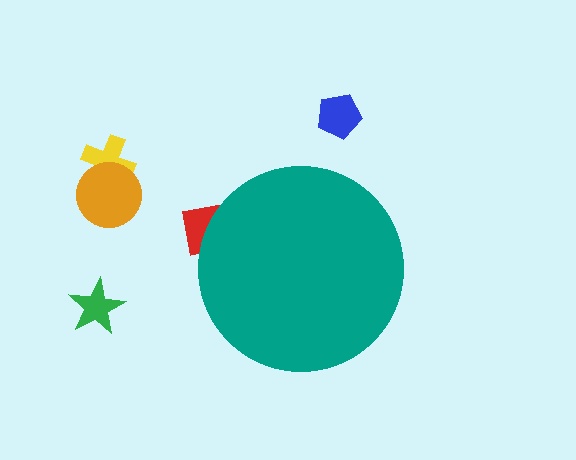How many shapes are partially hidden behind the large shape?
1 shape is partially hidden.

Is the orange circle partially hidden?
No, the orange circle is fully visible.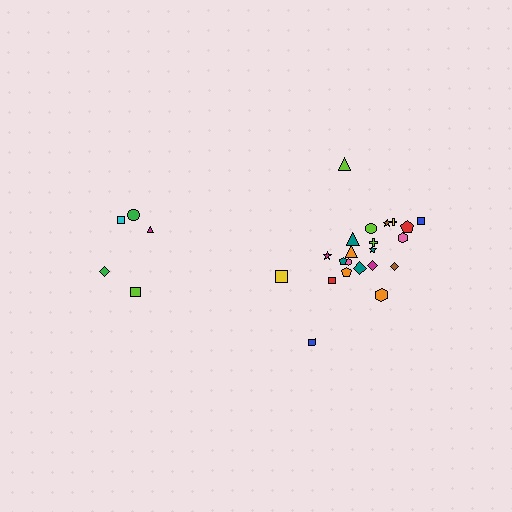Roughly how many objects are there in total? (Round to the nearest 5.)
Roughly 25 objects in total.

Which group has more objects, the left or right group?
The right group.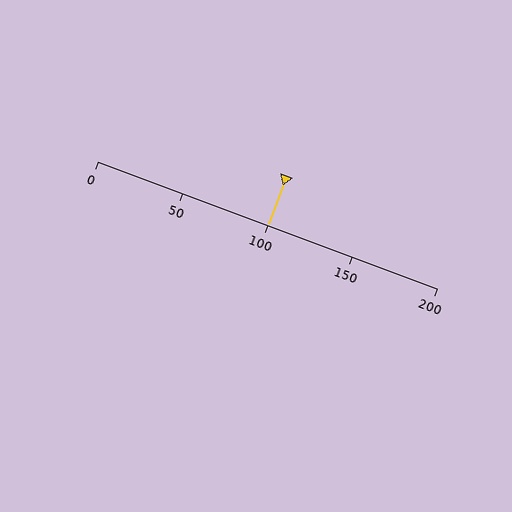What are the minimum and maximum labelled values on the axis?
The axis runs from 0 to 200.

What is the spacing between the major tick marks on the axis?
The major ticks are spaced 50 apart.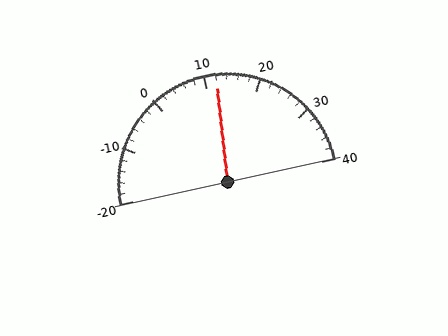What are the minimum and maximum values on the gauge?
The gauge ranges from -20 to 40.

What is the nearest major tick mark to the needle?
The nearest major tick mark is 10.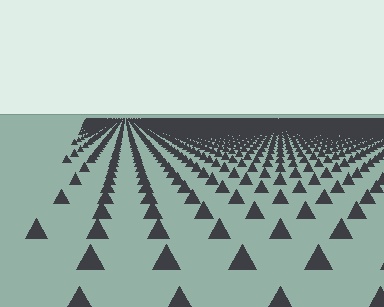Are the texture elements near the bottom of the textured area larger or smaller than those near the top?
Larger. Near the bottom, elements are closer to the viewer and appear at a bigger on-screen size.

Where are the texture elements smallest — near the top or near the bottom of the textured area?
Near the top.